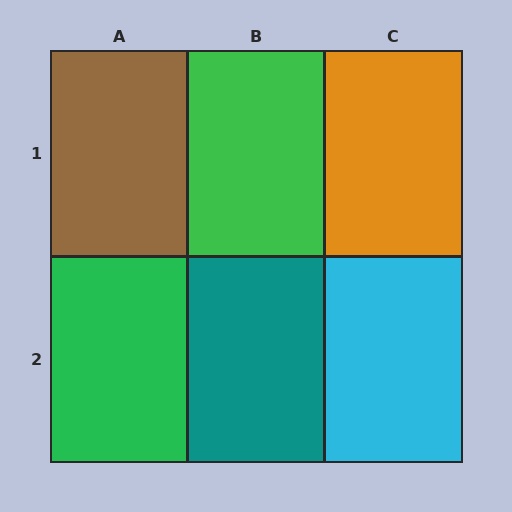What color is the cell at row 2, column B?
Teal.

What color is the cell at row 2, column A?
Green.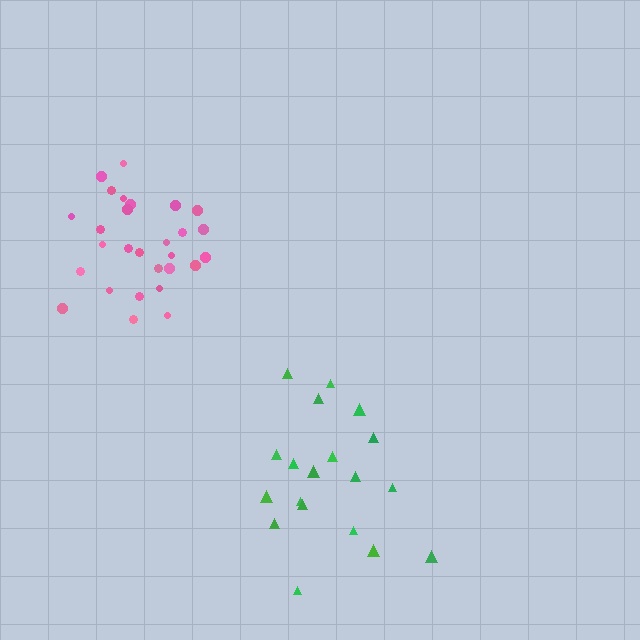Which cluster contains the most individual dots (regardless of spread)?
Pink (28).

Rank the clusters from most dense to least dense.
pink, green.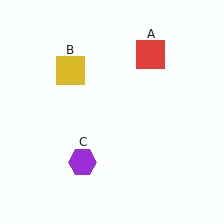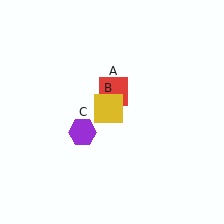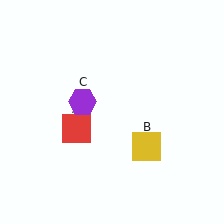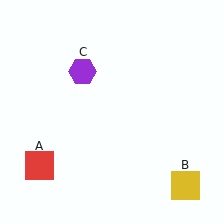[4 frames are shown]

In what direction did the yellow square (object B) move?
The yellow square (object B) moved down and to the right.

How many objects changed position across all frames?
3 objects changed position: red square (object A), yellow square (object B), purple hexagon (object C).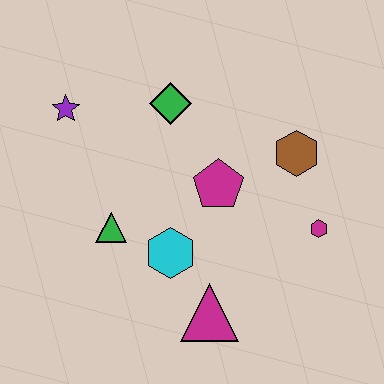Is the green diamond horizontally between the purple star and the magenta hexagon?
Yes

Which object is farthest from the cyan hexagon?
The purple star is farthest from the cyan hexagon.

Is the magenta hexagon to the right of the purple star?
Yes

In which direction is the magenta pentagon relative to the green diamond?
The magenta pentagon is below the green diamond.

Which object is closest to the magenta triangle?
The cyan hexagon is closest to the magenta triangle.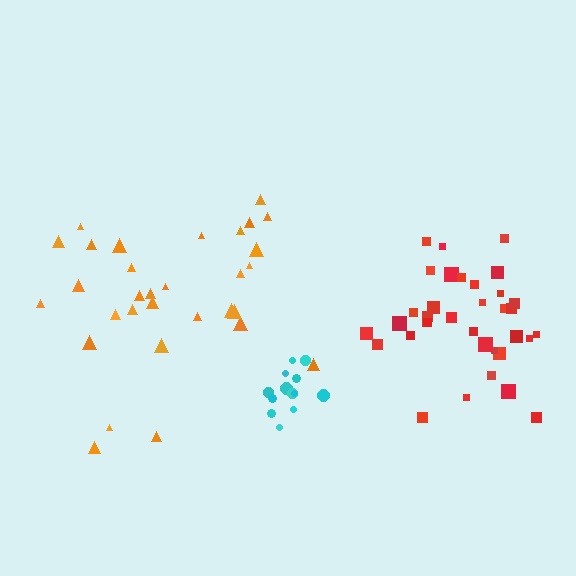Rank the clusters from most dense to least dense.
cyan, red, orange.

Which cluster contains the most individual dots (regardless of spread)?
Red (35).